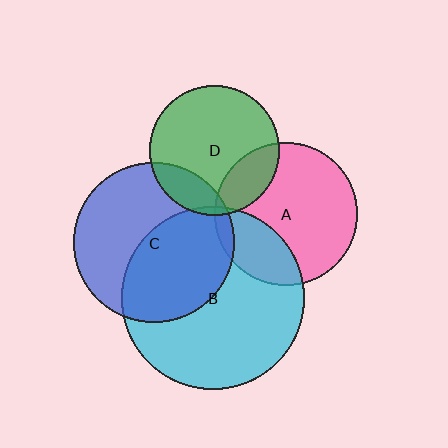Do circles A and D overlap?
Yes.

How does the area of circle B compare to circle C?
Approximately 1.3 times.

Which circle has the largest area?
Circle B (cyan).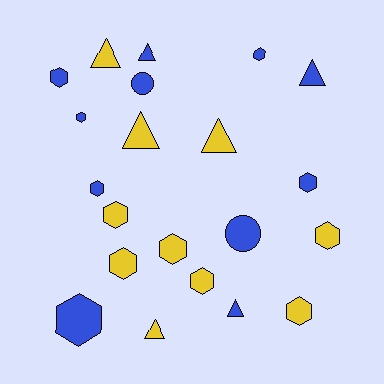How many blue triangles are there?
There are 3 blue triangles.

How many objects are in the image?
There are 21 objects.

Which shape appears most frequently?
Hexagon, with 12 objects.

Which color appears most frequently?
Blue, with 11 objects.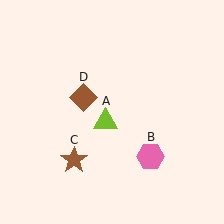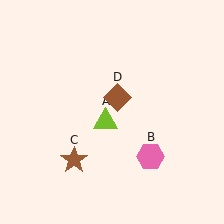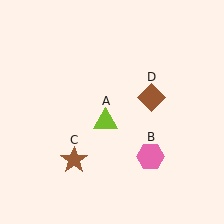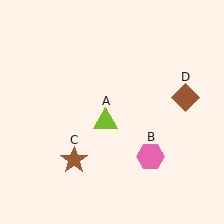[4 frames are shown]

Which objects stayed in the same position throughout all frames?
Lime triangle (object A) and pink hexagon (object B) and brown star (object C) remained stationary.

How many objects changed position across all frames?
1 object changed position: brown diamond (object D).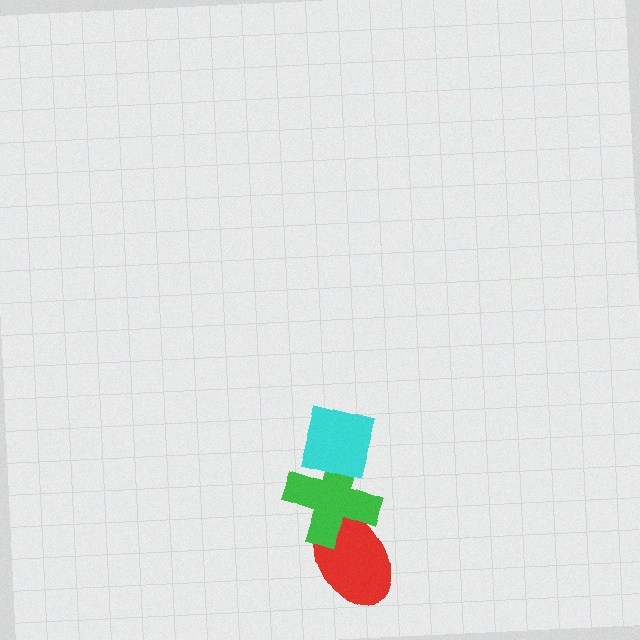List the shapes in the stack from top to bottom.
From top to bottom: the cyan square, the green cross, the red ellipse.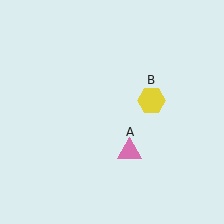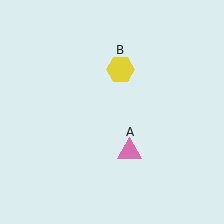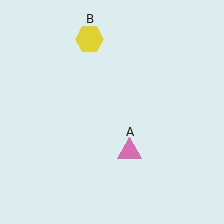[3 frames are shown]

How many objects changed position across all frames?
1 object changed position: yellow hexagon (object B).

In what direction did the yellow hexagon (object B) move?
The yellow hexagon (object B) moved up and to the left.